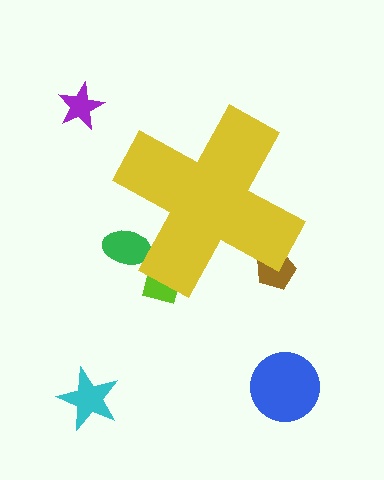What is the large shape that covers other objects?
A yellow cross.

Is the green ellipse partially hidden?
Yes, the green ellipse is partially hidden behind the yellow cross.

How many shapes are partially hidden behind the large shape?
3 shapes are partially hidden.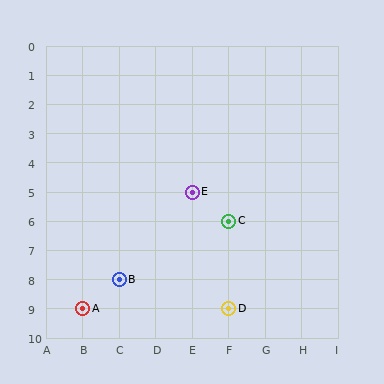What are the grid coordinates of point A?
Point A is at grid coordinates (B, 9).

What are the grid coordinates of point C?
Point C is at grid coordinates (F, 6).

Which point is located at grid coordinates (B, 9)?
Point A is at (B, 9).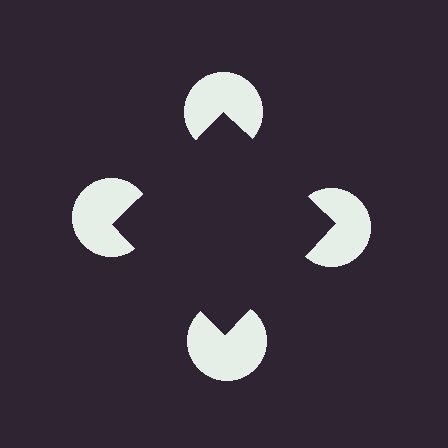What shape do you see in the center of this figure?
An illusory square — its edges are inferred from the aligned wedge cuts in the pac-man discs, not physically drawn.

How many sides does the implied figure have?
4 sides.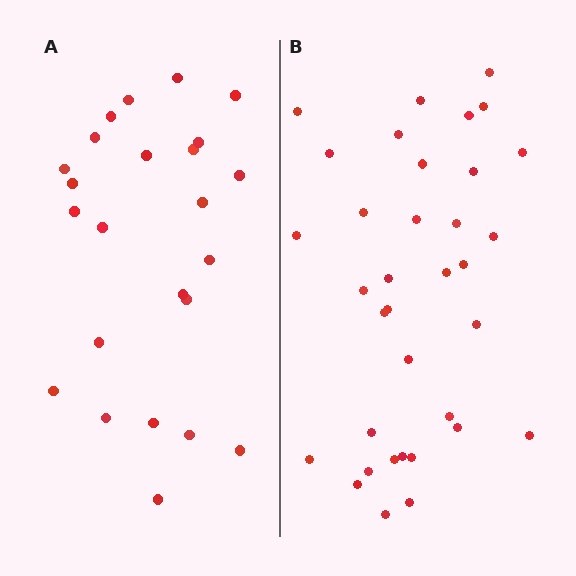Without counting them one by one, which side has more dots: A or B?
Region B (the right region) has more dots.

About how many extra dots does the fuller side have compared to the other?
Region B has roughly 12 or so more dots than region A.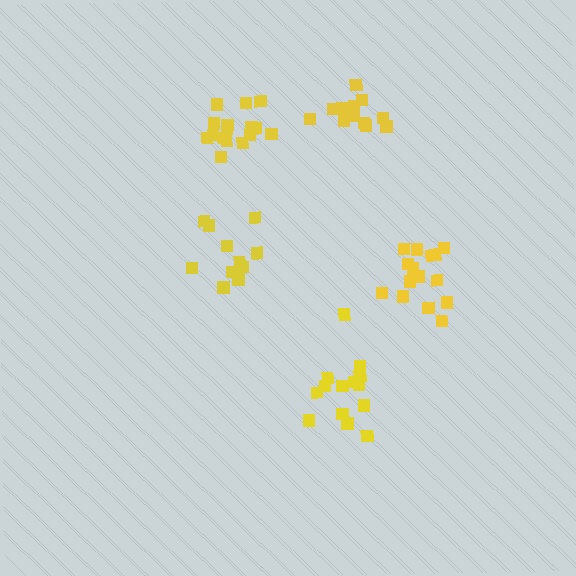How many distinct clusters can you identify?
There are 5 distinct clusters.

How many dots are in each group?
Group 1: 14 dots, Group 2: 12 dots, Group 3: 12 dots, Group 4: 17 dots, Group 5: 16 dots (71 total).